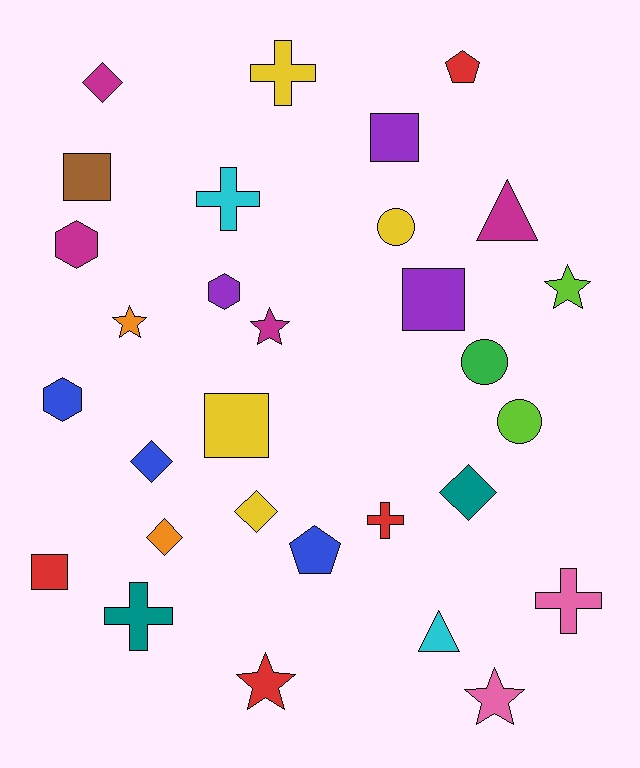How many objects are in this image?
There are 30 objects.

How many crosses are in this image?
There are 5 crosses.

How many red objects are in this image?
There are 4 red objects.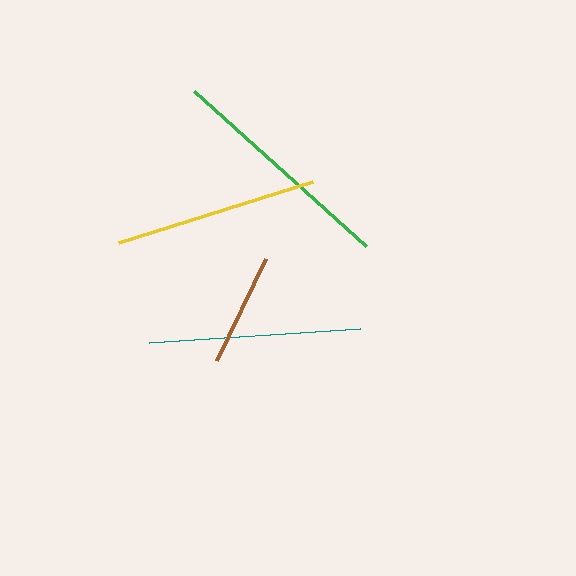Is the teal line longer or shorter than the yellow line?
The teal line is longer than the yellow line.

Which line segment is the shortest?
The brown line is the shortest at approximately 113 pixels.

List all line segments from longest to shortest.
From longest to shortest: green, teal, yellow, brown.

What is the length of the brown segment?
The brown segment is approximately 113 pixels long.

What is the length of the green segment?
The green segment is approximately 231 pixels long.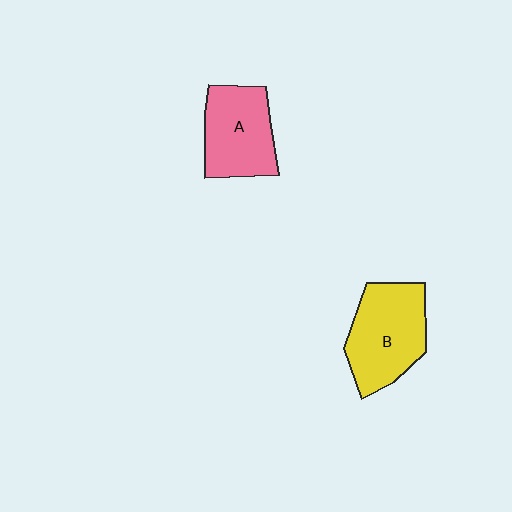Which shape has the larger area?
Shape B (yellow).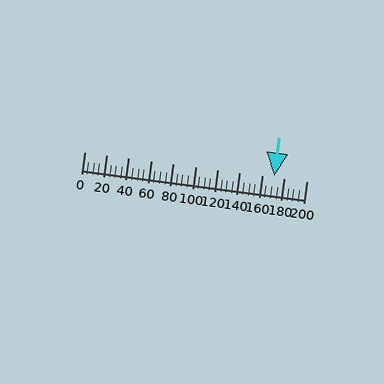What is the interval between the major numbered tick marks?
The major tick marks are spaced 20 units apart.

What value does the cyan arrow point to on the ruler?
The cyan arrow points to approximately 171.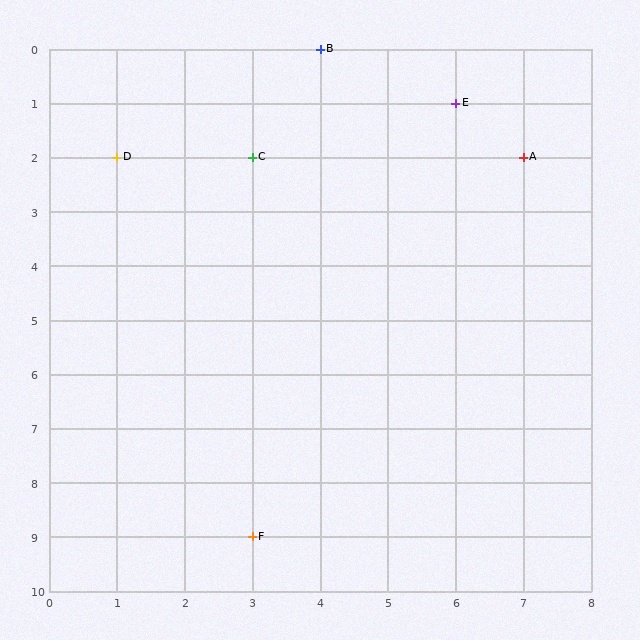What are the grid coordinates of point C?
Point C is at grid coordinates (3, 2).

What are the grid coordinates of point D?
Point D is at grid coordinates (1, 2).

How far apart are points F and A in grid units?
Points F and A are 4 columns and 7 rows apart (about 8.1 grid units diagonally).